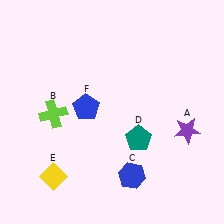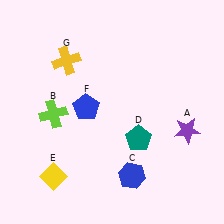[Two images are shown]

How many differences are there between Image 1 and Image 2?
There is 1 difference between the two images.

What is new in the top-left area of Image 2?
A yellow cross (G) was added in the top-left area of Image 2.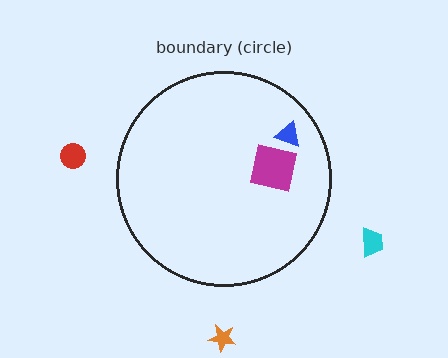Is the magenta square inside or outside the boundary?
Inside.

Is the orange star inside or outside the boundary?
Outside.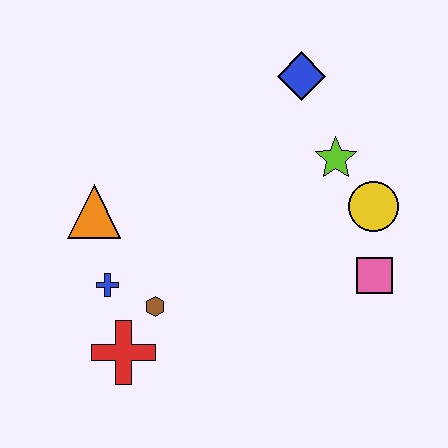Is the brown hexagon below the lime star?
Yes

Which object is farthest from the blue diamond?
The red cross is farthest from the blue diamond.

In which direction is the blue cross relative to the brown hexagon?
The blue cross is to the left of the brown hexagon.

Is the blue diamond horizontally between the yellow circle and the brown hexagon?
Yes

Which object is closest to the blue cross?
The brown hexagon is closest to the blue cross.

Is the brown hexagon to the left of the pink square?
Yes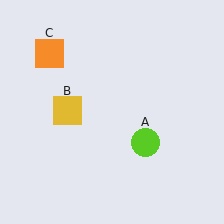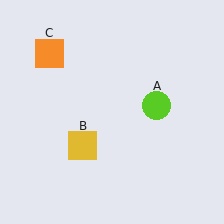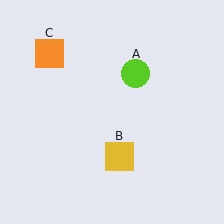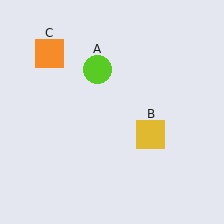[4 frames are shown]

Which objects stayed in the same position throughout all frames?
Orange square (object C) remained stationary.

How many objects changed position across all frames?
2 objects changed position: lime circle (object A), yellow square (object B).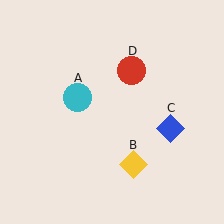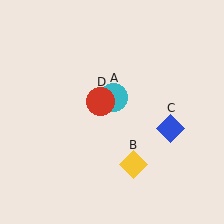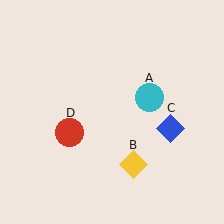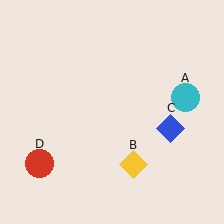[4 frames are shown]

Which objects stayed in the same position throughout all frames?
Yellow diamond (object B) and blue diamond (object C) remained stationary.